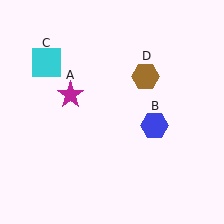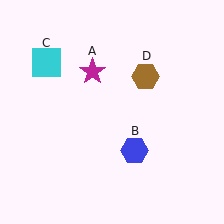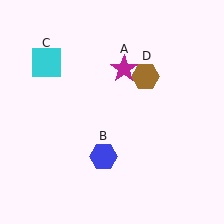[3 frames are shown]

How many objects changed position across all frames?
2 objects changed position: magenta star (object A), blue hexagon (object B).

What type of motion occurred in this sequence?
The magenta star (object A), blue hexagon (object B) rotated clockwise around the center of the scene.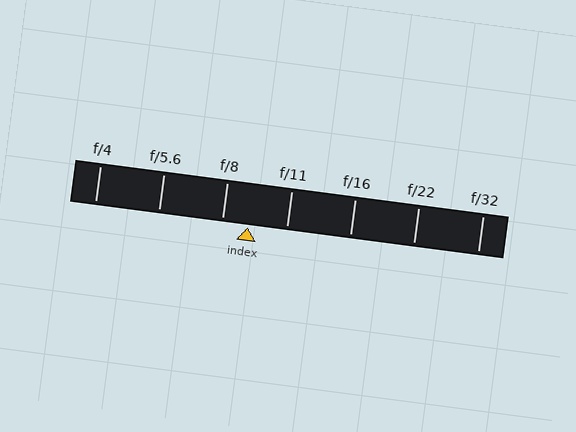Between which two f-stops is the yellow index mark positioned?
The index mark is between f/8 and f/11.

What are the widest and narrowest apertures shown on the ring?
The widest aperture shown is f/4 and the narrowest is f/32.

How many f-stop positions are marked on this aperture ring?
There are 7 f-stop positions marked.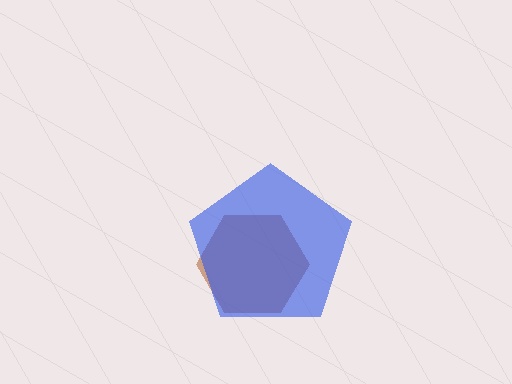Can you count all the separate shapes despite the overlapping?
Yes, there are 2 separate shapes.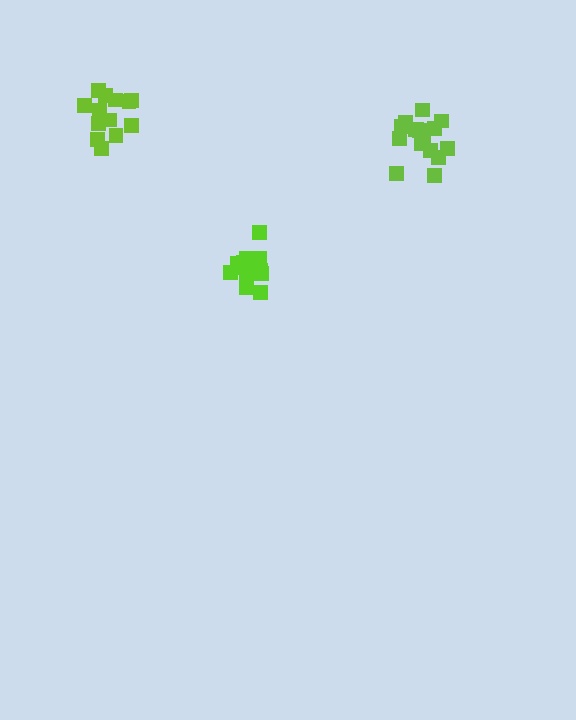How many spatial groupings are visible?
There are 3 spatial groupings.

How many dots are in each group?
Group 1: 14 dots, Group 2: 16 dots, Group 3: 13 dots (43 total).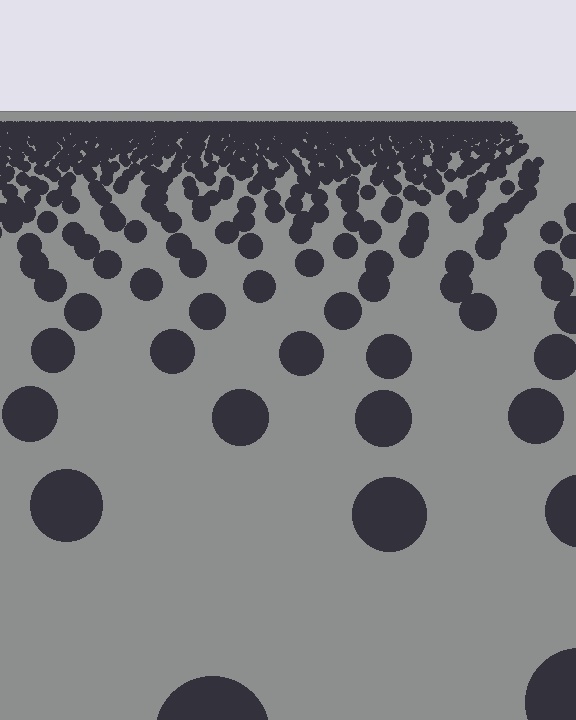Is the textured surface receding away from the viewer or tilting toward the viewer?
The surface is receding away from the viewer. Texture elements get smaller and denser toward the top.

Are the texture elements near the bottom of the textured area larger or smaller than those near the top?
Larger. Near the bottom, elements are closer to the viewer and appear at a bigger on-screen size.